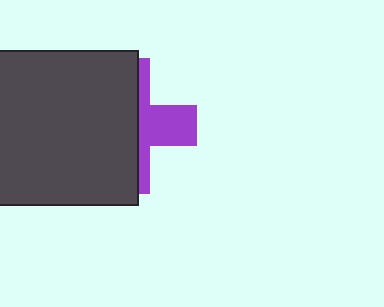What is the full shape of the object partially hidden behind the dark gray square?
The partially hidden object is a purple cross.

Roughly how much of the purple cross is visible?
A small part of it is visible (roughly 35%).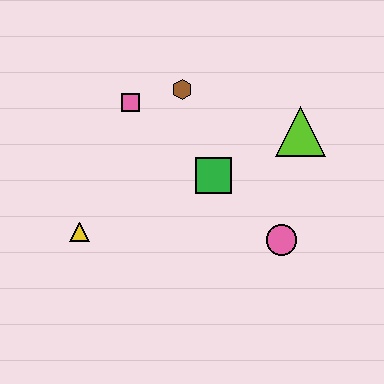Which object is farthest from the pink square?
The pink circle is farthest from the pink square.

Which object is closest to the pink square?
The brown hexagon is closest to the pink square.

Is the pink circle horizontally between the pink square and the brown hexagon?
No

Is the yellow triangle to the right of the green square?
No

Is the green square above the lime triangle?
No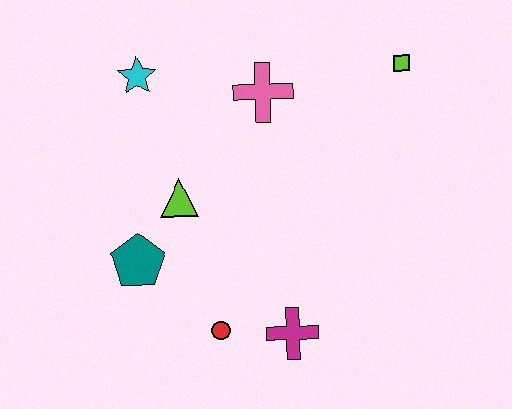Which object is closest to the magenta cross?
The red circle is closest to the magenta cross.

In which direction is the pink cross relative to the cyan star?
The pink cross is to the right of the cyan star.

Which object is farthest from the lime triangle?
The lime square is farthest from the lime triangle.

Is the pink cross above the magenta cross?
Yes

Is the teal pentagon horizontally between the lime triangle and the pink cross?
No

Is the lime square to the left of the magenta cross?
No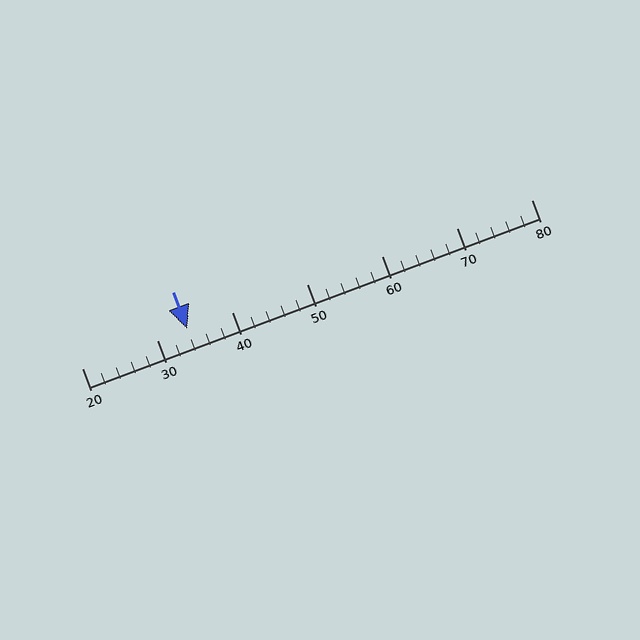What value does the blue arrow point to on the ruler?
The blue arrow points to approximately 34.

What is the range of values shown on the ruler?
The ruler shows values from 20 to 80.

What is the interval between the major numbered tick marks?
The major tick marks are spaced 10 units apart.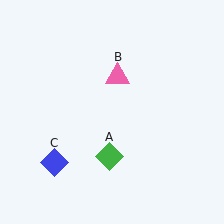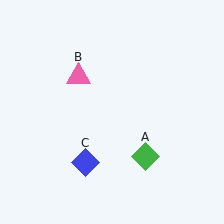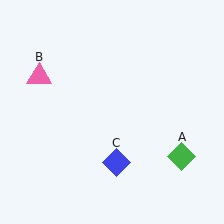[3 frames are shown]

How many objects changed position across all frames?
3 objects changed position: green diamond (object A), pink triangle (object B), blue diamond (object C).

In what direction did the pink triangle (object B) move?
The pink triangle (object B) moved left.